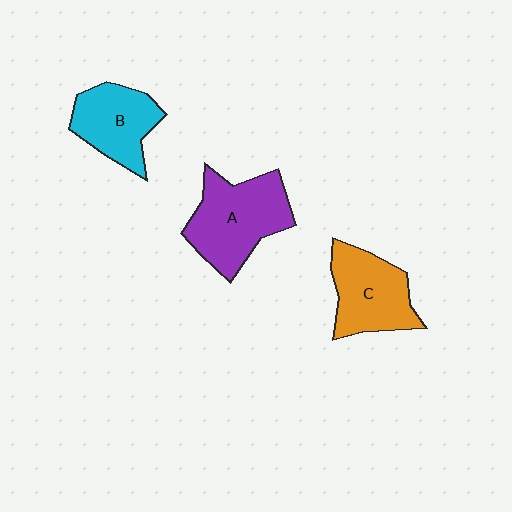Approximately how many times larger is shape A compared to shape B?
Approximately 1.4 times.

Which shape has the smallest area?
Shape B (cyan).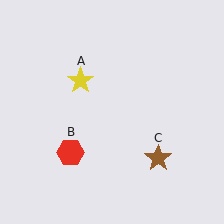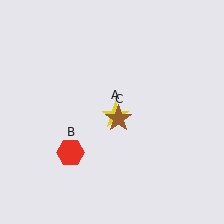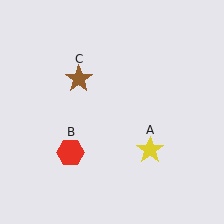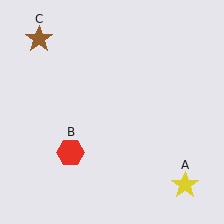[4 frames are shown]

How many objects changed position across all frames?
2 objects changed position: yellow star (object A), brown star (object C).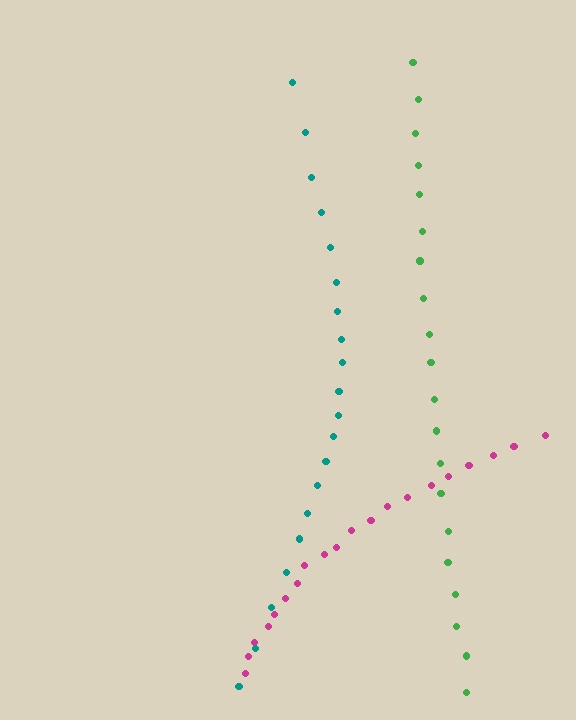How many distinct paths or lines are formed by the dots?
There are 3 distinct paths.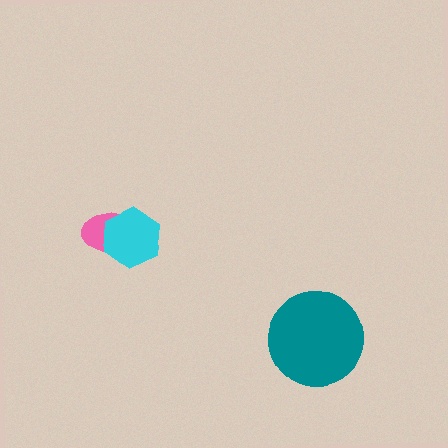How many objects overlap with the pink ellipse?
1 object overlaps with the pink ellipse.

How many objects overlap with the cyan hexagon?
1 object overlaps with the cyan hexagon.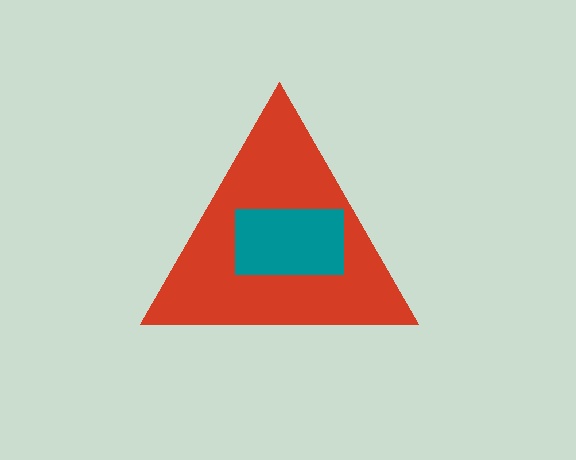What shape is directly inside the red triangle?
The teal rectangle.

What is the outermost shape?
The red triangle.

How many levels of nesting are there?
2.